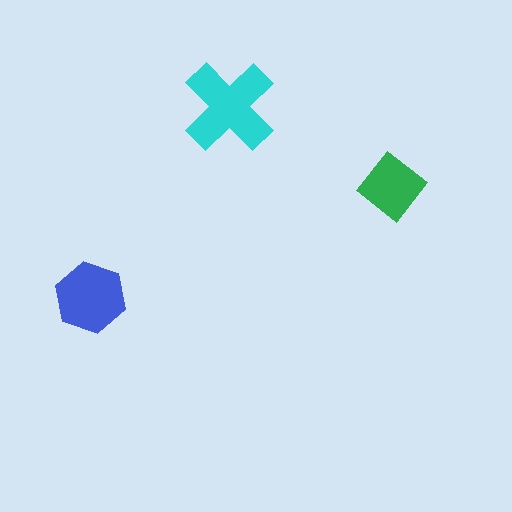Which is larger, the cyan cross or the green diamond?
The cyan cross.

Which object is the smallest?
The green diamond.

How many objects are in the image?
There are 3 objects in the image.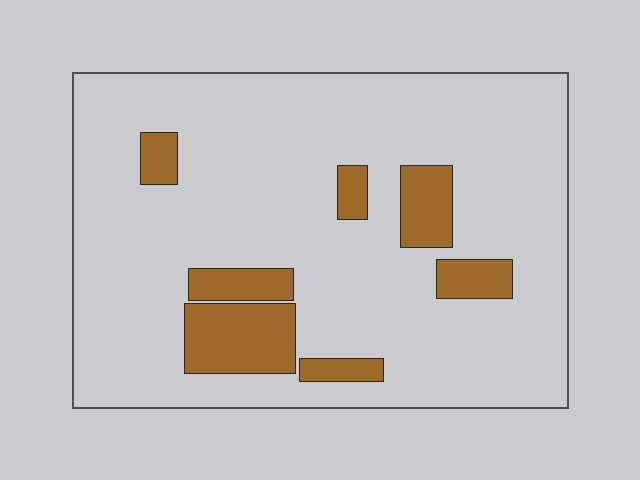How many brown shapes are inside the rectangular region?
7.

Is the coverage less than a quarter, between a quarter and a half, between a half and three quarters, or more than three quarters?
Less than a quarter.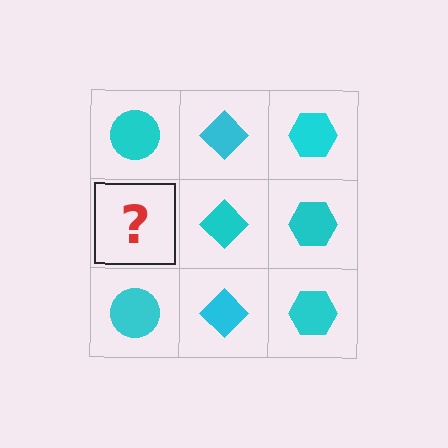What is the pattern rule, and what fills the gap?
The rule is that each column has a consistent shape. The gap should be filled with a cyan circle.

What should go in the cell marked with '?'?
The missing cell should contain a cyan circle.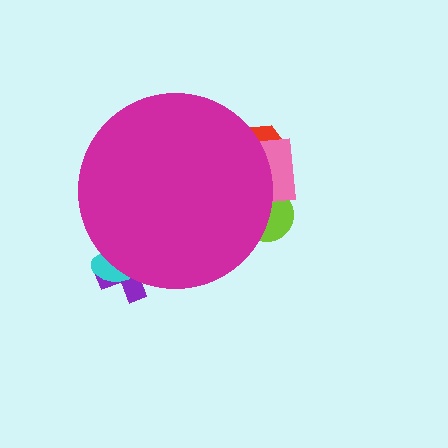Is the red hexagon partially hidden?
Yes, the red hexagon is partially hidden behind the magenta circle.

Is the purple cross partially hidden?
Yes, the purple cross is partially hidden behind the magenta circle.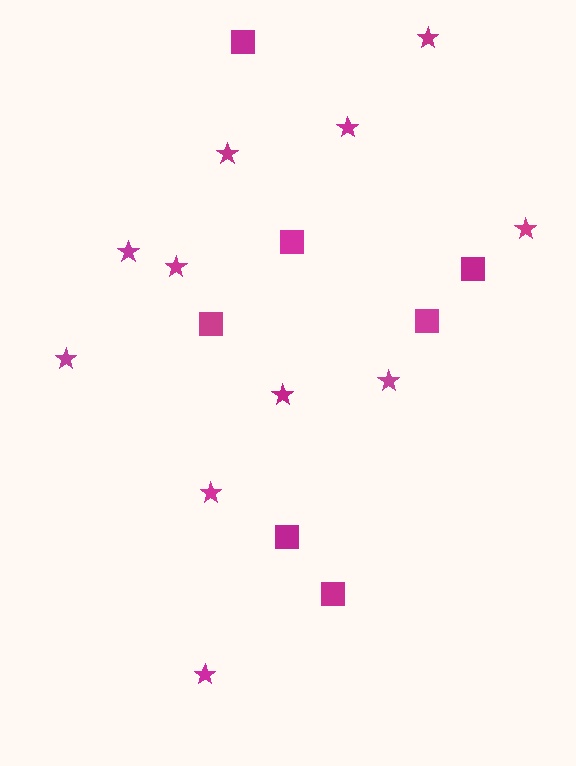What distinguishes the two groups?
There are 2 groups: one group of stars (11) and one group of squares (7).